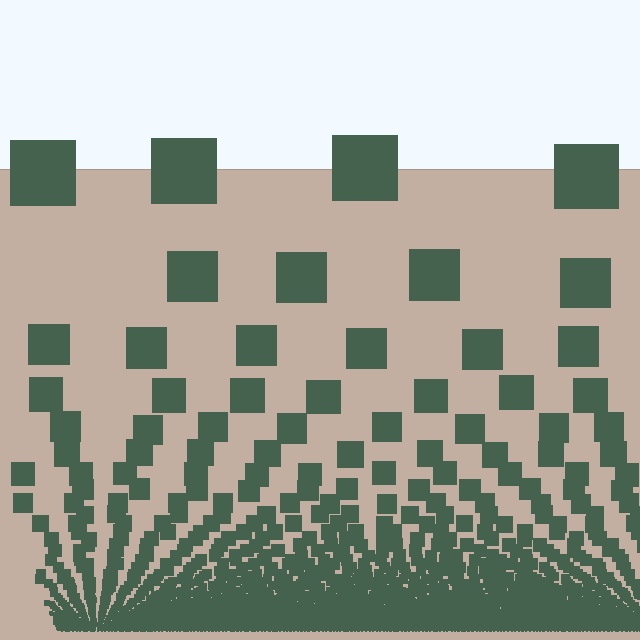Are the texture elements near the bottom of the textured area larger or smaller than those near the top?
Smaller. The gradient is inverted — elements near the bottom are smaller and denser.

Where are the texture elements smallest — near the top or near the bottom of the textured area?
Near the bottom.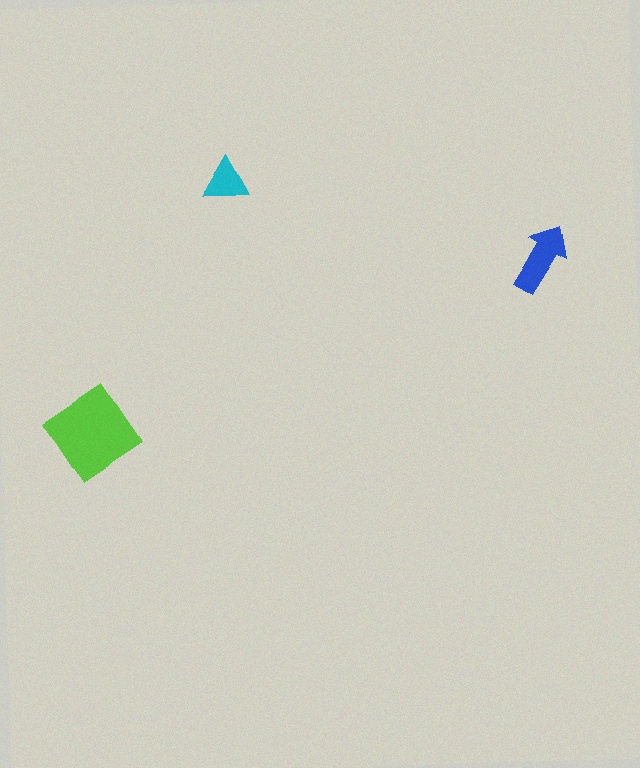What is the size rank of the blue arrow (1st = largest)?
2nd.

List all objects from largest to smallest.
The lime diamond, the blue arrow, the cyan triangle.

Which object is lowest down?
The lime diamond is bottommost.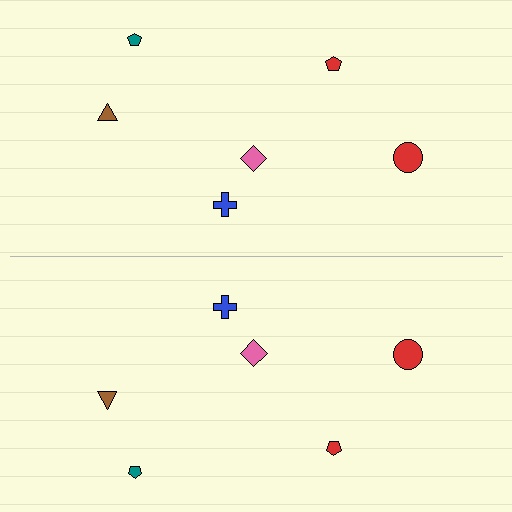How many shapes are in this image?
There are 12 shapes in this image.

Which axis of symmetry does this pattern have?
The pattern has a horizontal axis of symmetry running through the center of the image.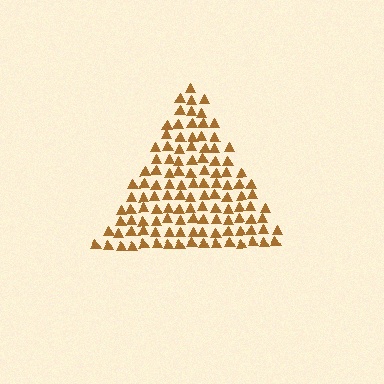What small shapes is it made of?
It is made of small triangles.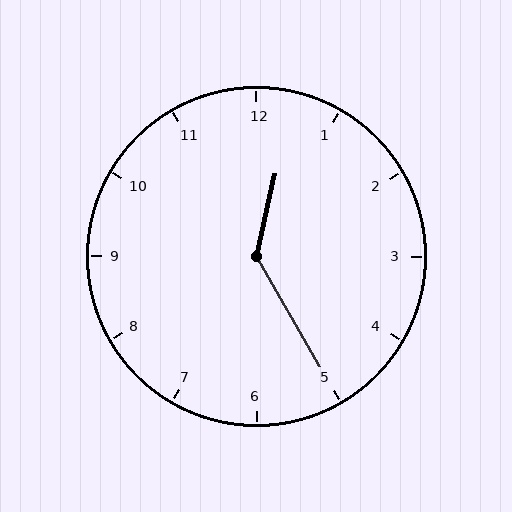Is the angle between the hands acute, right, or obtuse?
It is obtuse.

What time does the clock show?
12:25.